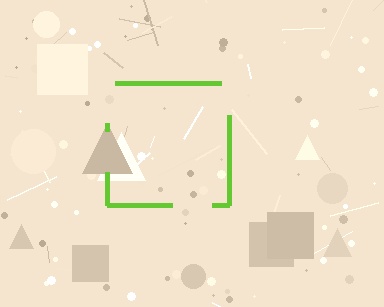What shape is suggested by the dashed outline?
The dashed outline suggests a square.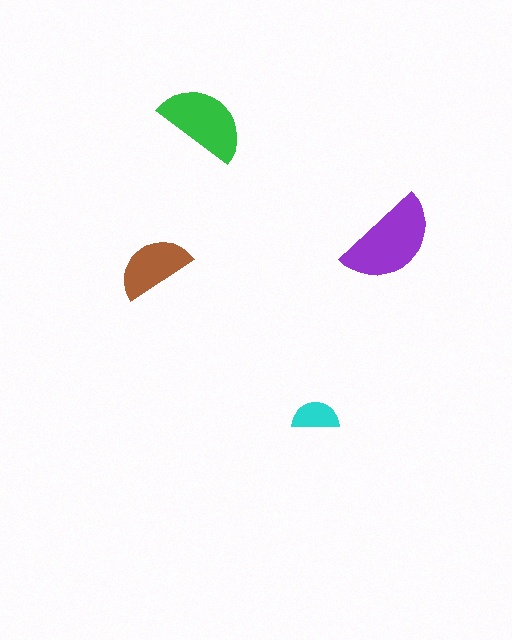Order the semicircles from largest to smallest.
the purple one, the green one, the brown one, the cyan one.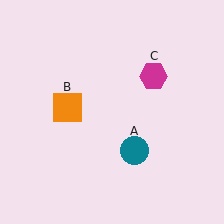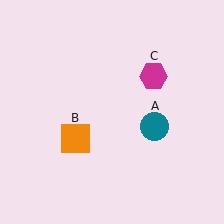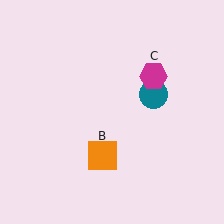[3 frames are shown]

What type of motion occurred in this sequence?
The teal circle (object A), orange square (object B) rotated counterclockwise around the center of the scene.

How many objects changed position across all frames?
2 objects changed position: teal circle (object A), orange square (object B).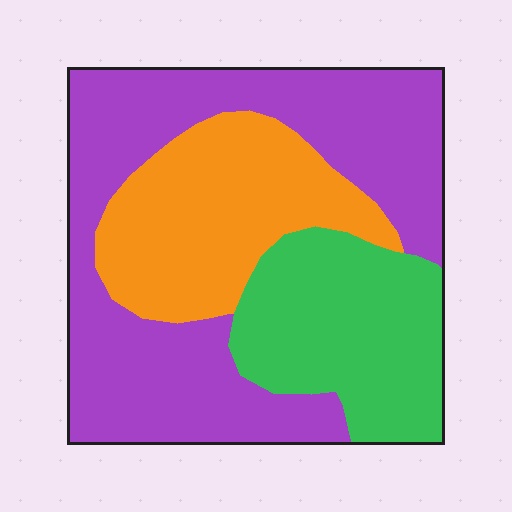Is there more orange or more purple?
Purple.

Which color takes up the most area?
Purple, at roughly 50%.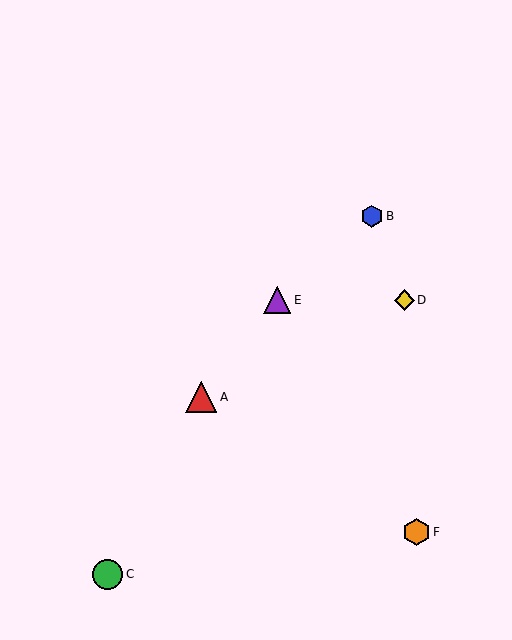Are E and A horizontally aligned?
No, E is at y≈300 and A is at y≈397.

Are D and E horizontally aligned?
Yes, both are at y≈300.